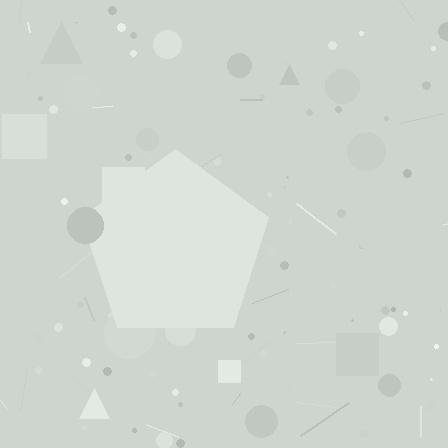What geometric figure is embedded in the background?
A pentagon is embedded in the background.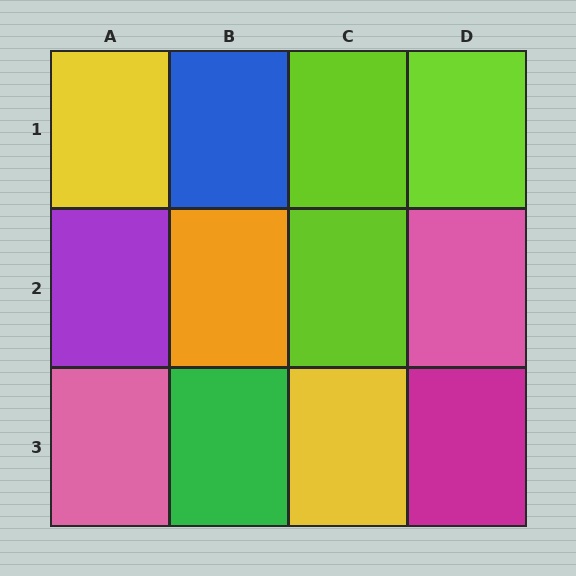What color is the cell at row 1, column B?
Blue.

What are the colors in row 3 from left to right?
Pink, green, yellow, magenta.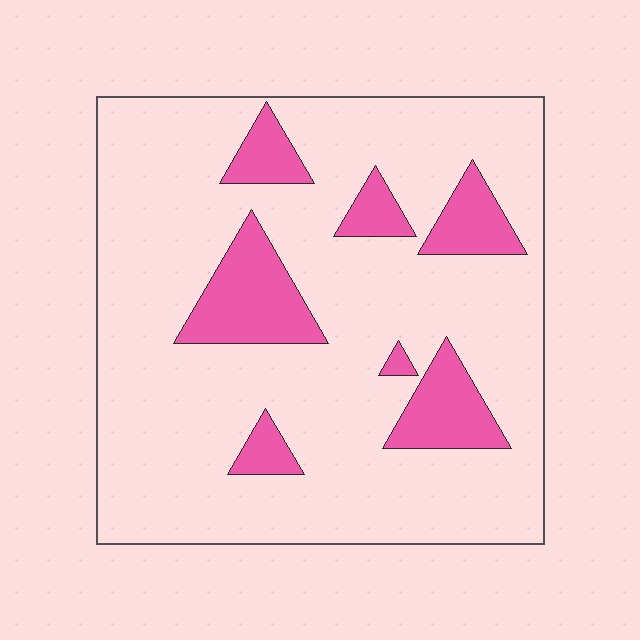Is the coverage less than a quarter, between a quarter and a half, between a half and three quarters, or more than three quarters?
Less than a quarter.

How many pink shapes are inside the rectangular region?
7.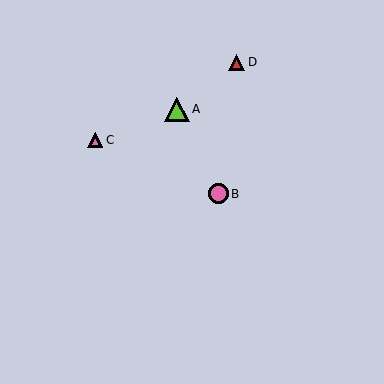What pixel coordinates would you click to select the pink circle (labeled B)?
Click at (218, 194) to select the pink circle B.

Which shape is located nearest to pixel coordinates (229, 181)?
The pink circle (labeled B) at (218, 194) is nearest to that location.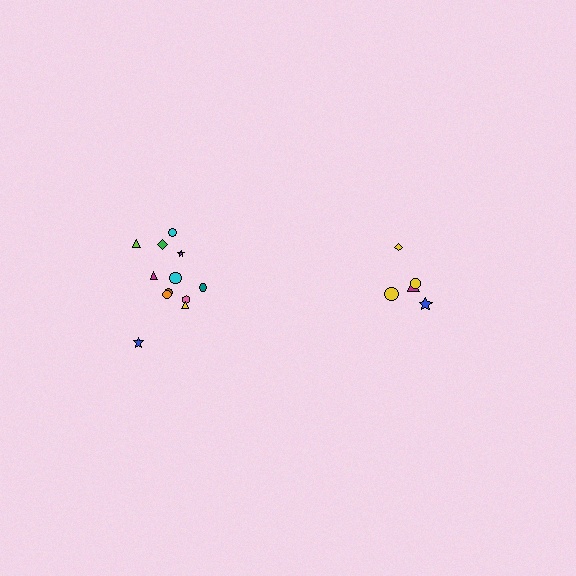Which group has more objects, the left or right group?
The left group.